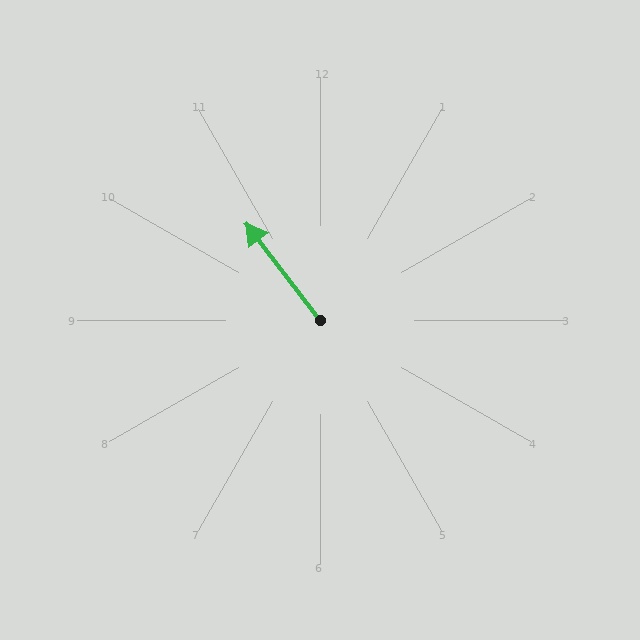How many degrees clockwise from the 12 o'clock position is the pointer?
Approximately 323 degrees.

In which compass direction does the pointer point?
Northwest.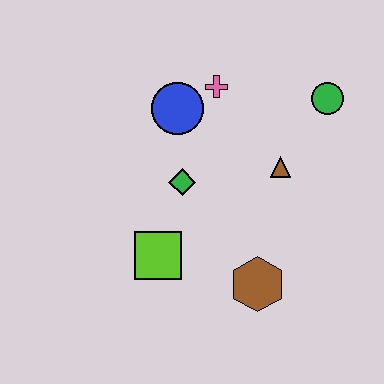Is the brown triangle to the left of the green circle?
Yes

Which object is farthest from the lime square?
The green circle is farthest from the lime square.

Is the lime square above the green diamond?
No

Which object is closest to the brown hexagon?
The lime square is closest to the brown hexagon.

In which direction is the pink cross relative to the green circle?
The pink cross is to the left of the green circle.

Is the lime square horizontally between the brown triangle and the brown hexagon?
No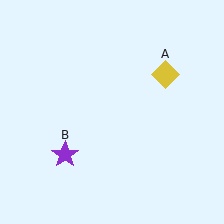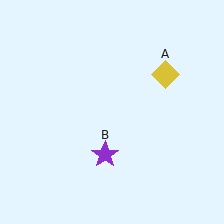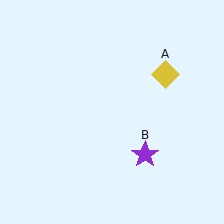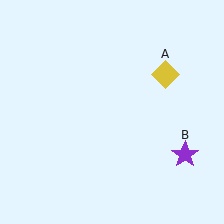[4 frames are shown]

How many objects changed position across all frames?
1 object changed position: purple star (object B).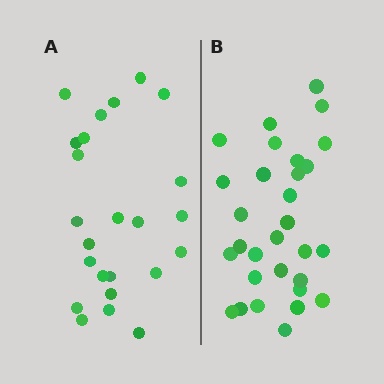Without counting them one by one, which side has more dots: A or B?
Region B (the right region) has more dots.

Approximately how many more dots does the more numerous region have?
Region B has about 6 more dots than region A.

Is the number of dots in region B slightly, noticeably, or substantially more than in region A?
Region B has noticeably more, but not dramatically so. The ratio is roughly 1.2 to 1.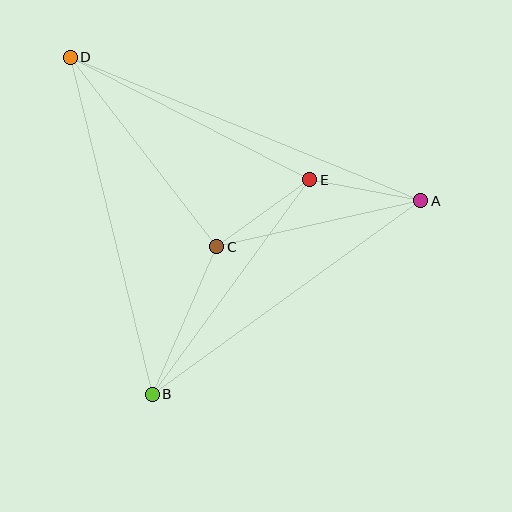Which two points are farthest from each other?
Points A and D are farthest from each other.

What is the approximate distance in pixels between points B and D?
The distance between B and D is approximately 347 pixels.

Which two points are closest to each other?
Points A and E are closest to each other.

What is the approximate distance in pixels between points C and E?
The distance between C and E is approximately 115 pixels.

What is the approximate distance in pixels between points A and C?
The distance between A and C is approximately 209 pixels.